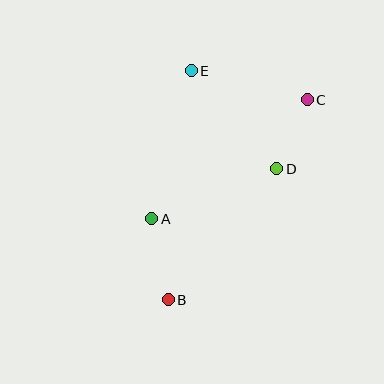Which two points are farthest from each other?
Points B and C are farthest from each other.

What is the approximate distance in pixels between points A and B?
The distance between A and B is approximately 83 pixels.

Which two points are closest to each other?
Points C and D are closest to each other.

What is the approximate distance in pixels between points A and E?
The distance between A and E is approximately 153 pixels.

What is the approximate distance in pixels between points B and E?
The distance between B and E is approximately 230 pixels.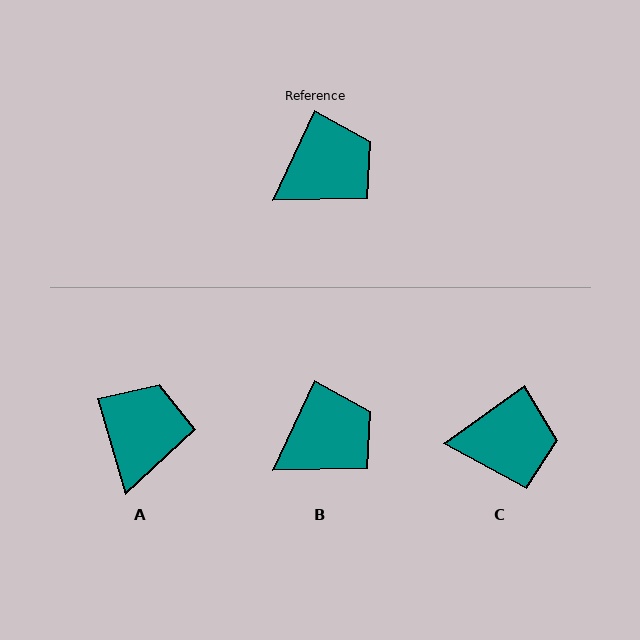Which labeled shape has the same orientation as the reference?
B.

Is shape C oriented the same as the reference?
No, it is off by about 30 degrees.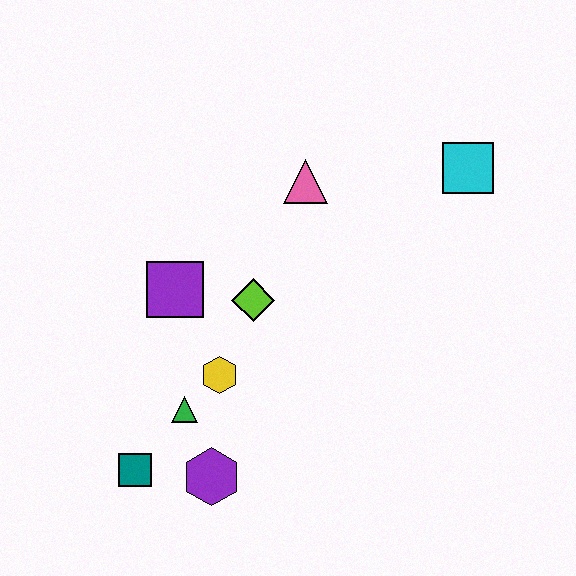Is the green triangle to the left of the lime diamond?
Yes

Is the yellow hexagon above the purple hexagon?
Yes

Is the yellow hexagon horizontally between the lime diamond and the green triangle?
Yes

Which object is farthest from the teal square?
The cyan square is farthest from the teal square.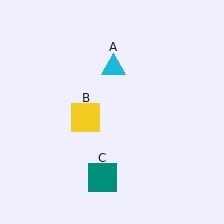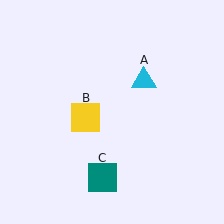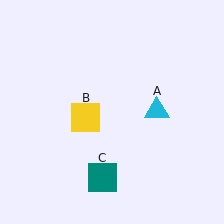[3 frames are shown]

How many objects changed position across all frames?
1 object changed position: cyan triangle (object A).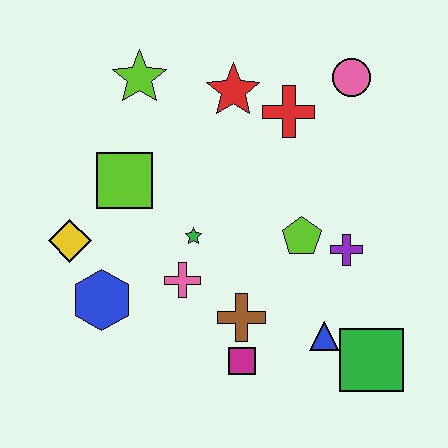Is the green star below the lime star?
Yes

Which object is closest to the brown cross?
The magenta square is closest to the brown cross.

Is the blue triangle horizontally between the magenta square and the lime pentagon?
No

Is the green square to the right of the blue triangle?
Yes